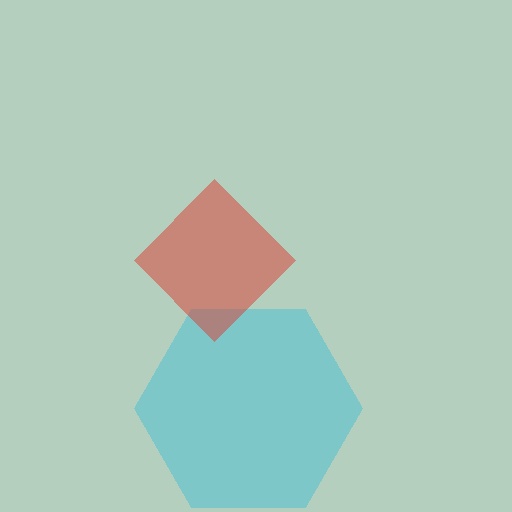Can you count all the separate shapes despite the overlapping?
Yes, there are 2 separate shapes.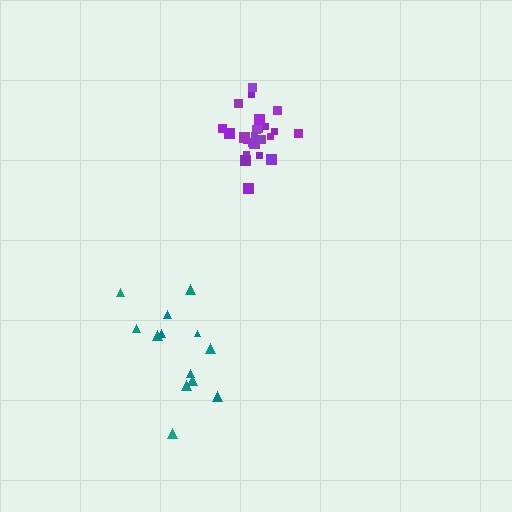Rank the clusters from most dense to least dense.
purple, teal.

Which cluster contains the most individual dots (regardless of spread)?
Purple (24).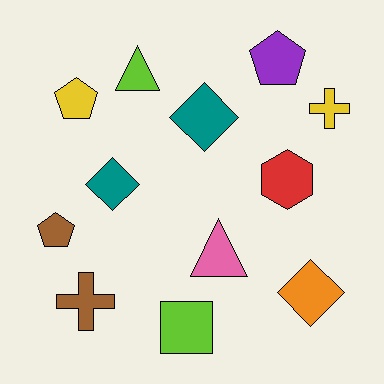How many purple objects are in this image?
There is 1 purple object.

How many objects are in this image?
There are 12 objects.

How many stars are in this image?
There are no stars.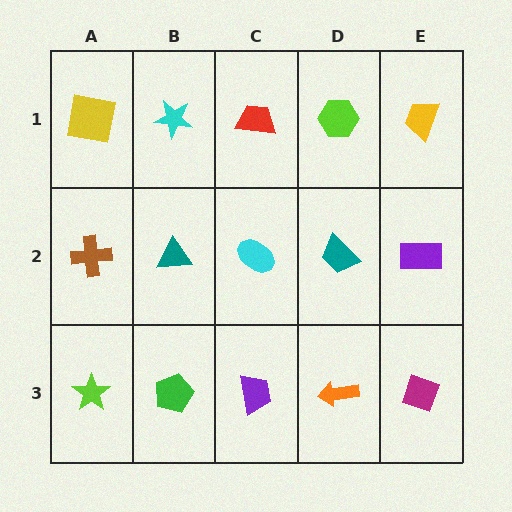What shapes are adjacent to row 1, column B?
A teal triangle (row 2, column B), a yellow square (row 1, column A), a red trapezoid (row 1, column C).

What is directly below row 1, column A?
A brown cross.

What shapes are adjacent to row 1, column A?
A brown cross (row 2, column A), a cyan star (row 1, column B).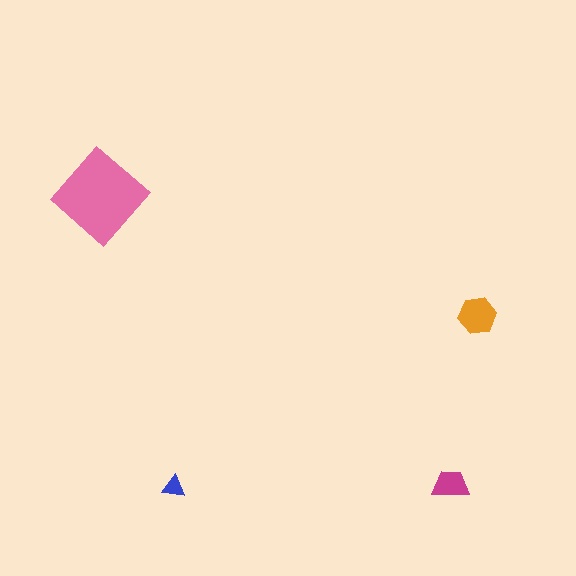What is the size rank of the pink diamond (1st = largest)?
1st.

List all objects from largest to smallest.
The pink diamond, the orange hexagon, the magenta trapezoid, the blue triangle.